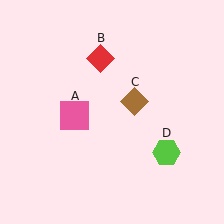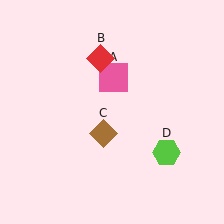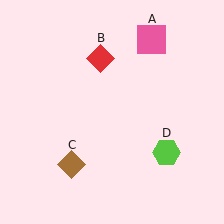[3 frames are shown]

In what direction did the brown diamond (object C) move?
The brown diamond (object C) moved down and to the left.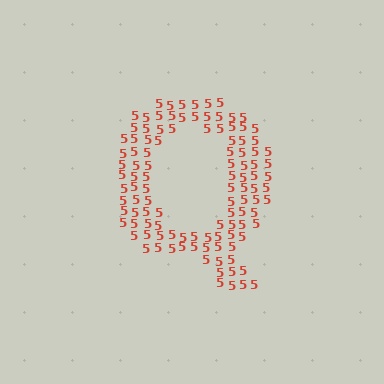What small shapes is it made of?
It is made of small digit 5's.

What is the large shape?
The large shape is the letter Q.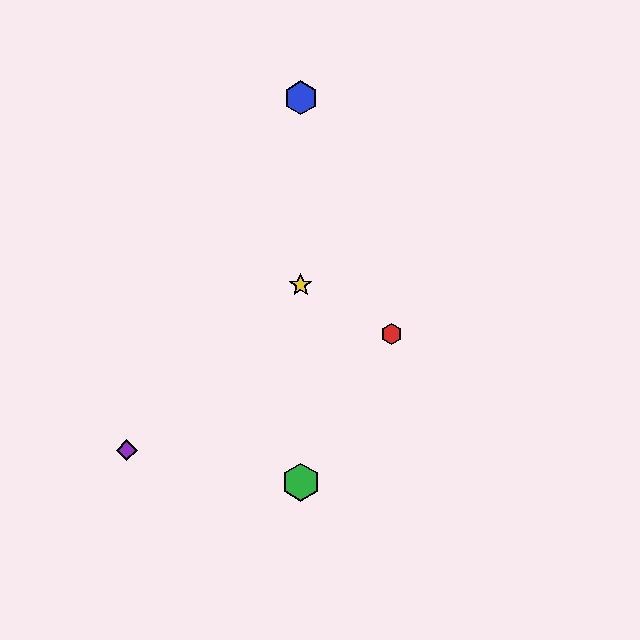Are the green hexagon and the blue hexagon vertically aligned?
Yes, both are at x≈301.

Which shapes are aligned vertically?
The blue hexagon, the green hexagon, the yellow star are aligned vertically.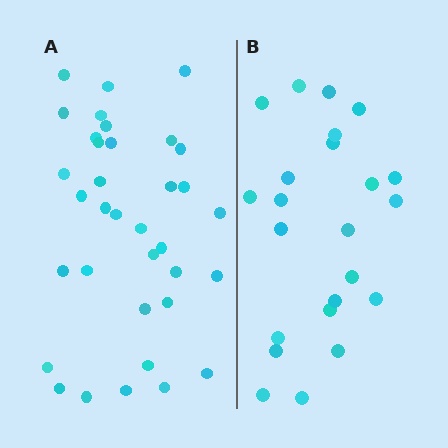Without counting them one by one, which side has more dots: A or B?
Region A (the left region) has more dots.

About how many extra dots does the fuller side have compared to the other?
Region A has roughly 12 or so more dots than region B.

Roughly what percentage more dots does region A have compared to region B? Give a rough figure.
About 50% more.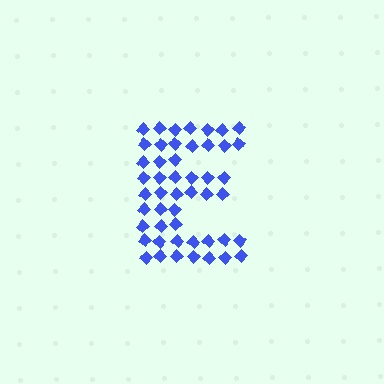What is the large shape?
The large shape is the letter E.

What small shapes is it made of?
It is made of small diamonds.